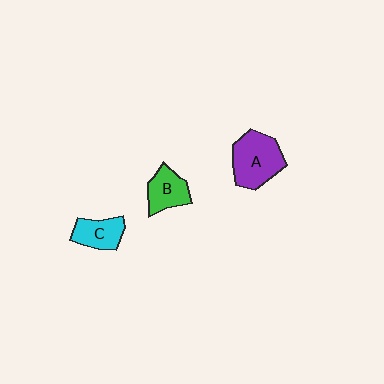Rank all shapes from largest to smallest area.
From largest to smallest: A (purple), B (green), C (cyan).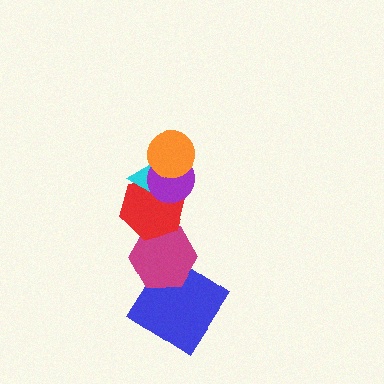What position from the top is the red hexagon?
The red hexagon is 4th from the top.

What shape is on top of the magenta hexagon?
The red hexagon is on top of the magenta hexagon.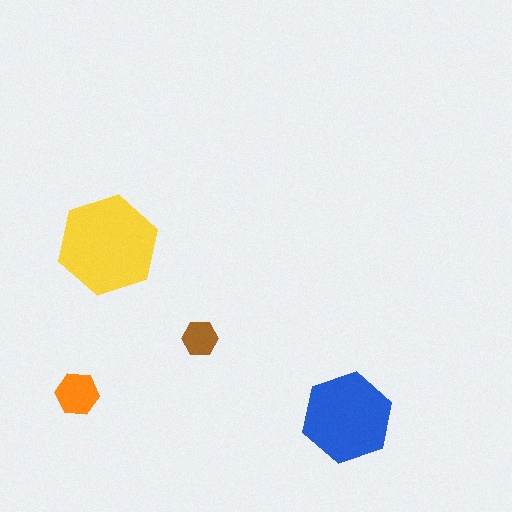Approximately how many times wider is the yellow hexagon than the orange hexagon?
About 2.5 times wider.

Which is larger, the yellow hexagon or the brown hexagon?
The yellow one.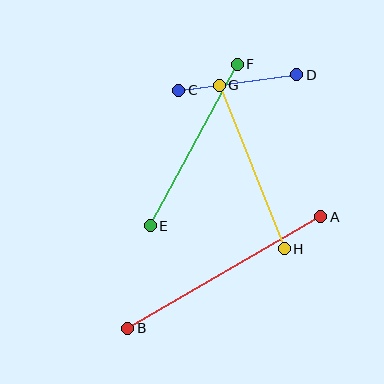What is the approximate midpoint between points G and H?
The midpoint is at approximately (252, 167) pixels.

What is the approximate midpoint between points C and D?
The midpoint is at approximately (238, 83) pixels.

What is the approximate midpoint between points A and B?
The midpoint is at approximately (224, 272) pixels.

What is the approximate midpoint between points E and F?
The midpoint is at approximately (194, 145) pixels.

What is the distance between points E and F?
The distance is approximately 184 pixels.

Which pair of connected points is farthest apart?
Points A and B are farthest apart.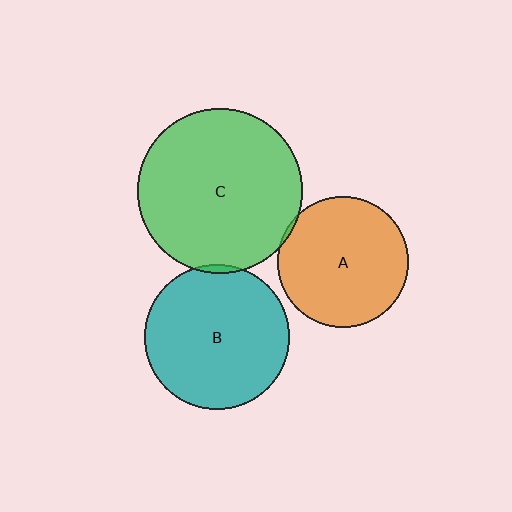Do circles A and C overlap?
Yes.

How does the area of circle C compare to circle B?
Approximately 1.3 times.